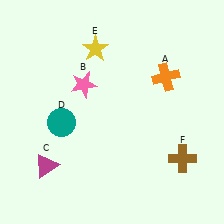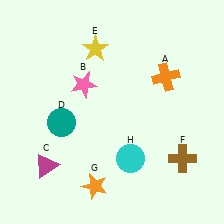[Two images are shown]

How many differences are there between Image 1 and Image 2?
There are 2 differences between the two images.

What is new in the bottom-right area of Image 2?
A cyan circle (H) was added in the bottom-right area of Image 2.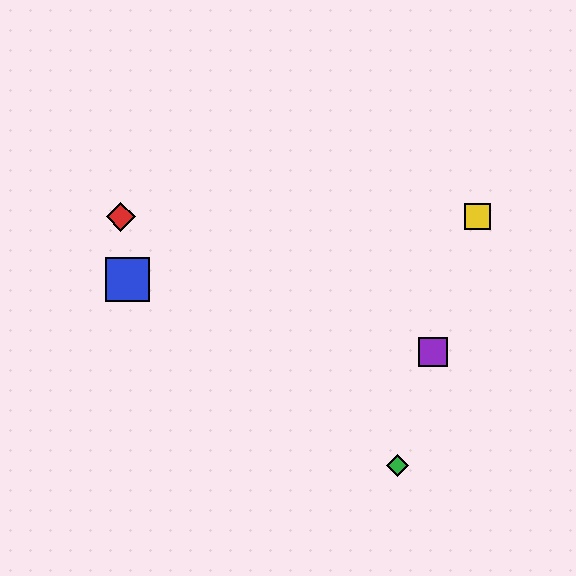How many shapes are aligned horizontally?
2 shapes (the red diamond, the yellow square) are aligned horizontally.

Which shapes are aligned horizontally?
The red diamond, the yellow square are aligned horizontally.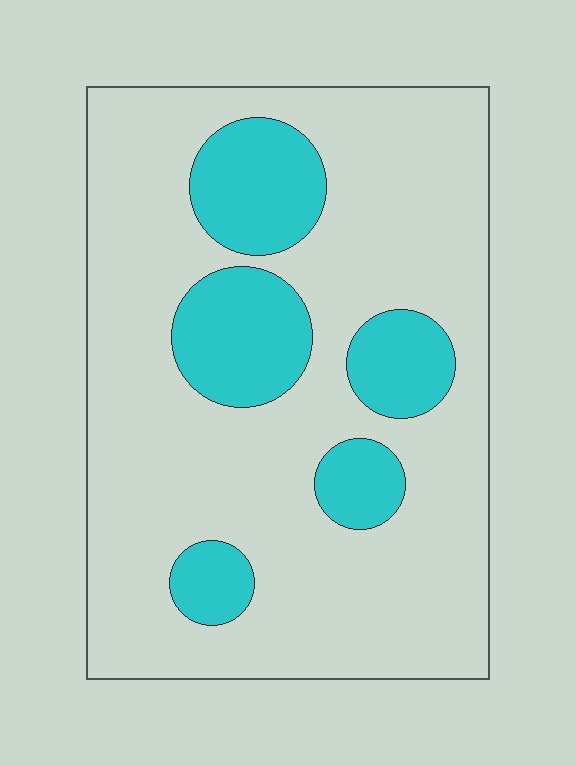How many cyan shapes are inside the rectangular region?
5.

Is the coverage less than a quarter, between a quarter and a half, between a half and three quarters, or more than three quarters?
Less than a quarter.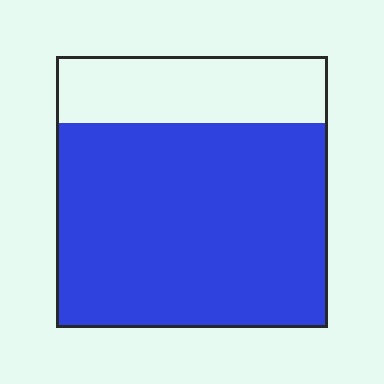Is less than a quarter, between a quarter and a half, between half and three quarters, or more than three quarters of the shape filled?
More than three quarters.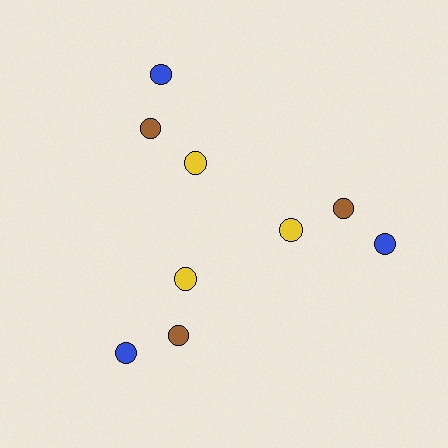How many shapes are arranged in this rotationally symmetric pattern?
There are 9 shapes, arranged in 3 groups of 3.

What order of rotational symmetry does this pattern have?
This pattern has 3-fold rotational symmetry.